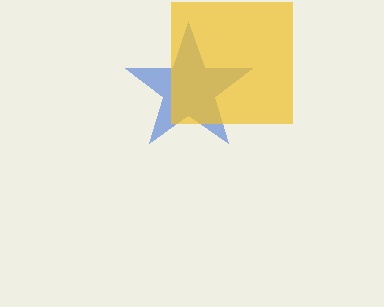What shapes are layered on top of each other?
The layered shapes are: a blue star, a yellow square.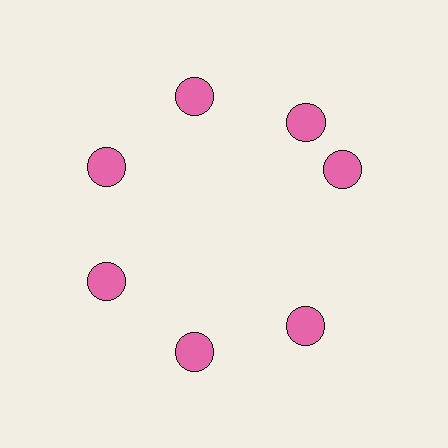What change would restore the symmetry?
The symmetry would be restored by rotating it back into even spacing with its neighbors so that all 7 circles sit at equal angles and equal distance from the center.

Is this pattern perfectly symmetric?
No. The 7 pink circles are arranged in a ring, but one element near the 3 o'clock position is rotated out of alignment along the ring, breaking the 7-fold rotational symmetry.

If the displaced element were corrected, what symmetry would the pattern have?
It would have 7-fold rotational symmetry — the pattern would map onto itself every 51 degrees.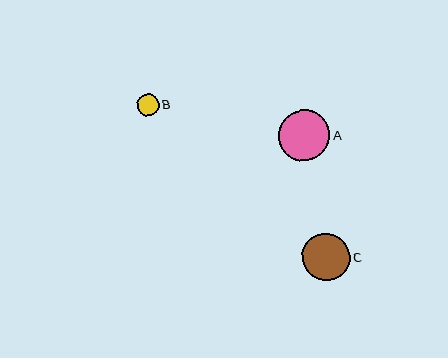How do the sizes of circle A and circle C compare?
Circle A and circle C are approximately the same size.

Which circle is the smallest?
Circle B is the smallest with a size of approximately 22 pixels.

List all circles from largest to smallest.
From largest to smallest: A, C, B.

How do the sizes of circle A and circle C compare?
Circle A and circle C are approximately the same size.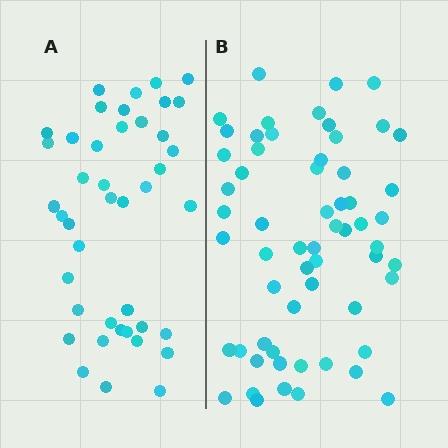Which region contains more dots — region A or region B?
Region B (the right region) has more dots.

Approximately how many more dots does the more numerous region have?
Region B has approximately 20 more dots than region A.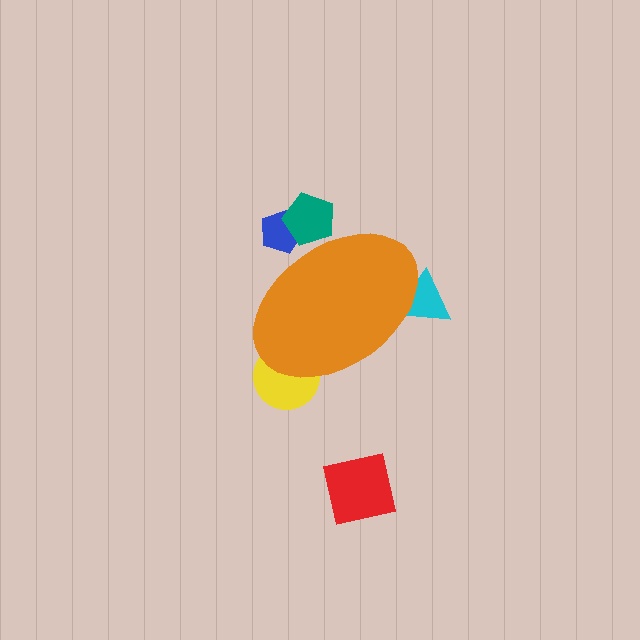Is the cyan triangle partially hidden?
Yes, the cyan triangle is partially hidden behind the orange ellipse.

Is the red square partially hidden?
No, the red square is fully visible.